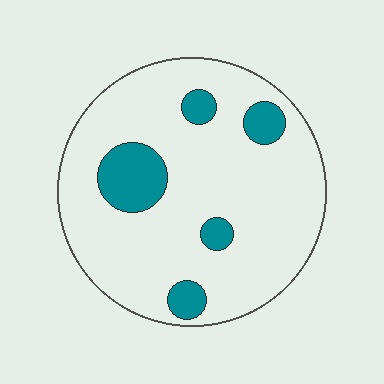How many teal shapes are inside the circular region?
5.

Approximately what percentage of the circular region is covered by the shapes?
Approximately 15%.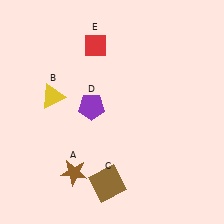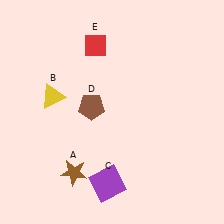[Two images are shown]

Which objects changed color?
C changed from brown to purple. D changed from purple to brown.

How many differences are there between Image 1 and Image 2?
There are 2 differences between the two images.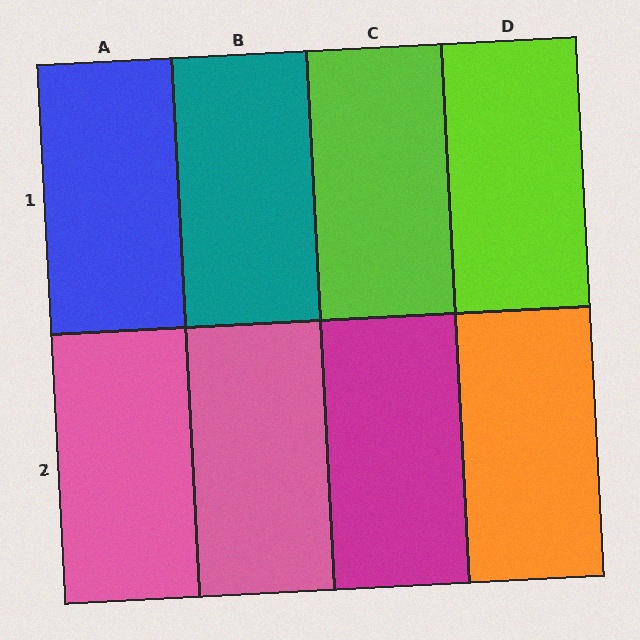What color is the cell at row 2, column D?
Orange.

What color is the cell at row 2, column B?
Pink.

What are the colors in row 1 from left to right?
Blue, teal, lime, lime.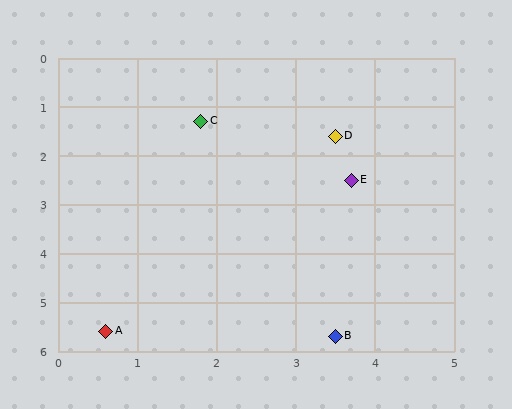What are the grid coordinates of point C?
Point C is at approximately (1.8, 1.3).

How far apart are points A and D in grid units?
Points A and D are about 4.9 grid units apart.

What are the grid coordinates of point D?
Point D is at approximately (3.5, 1.6).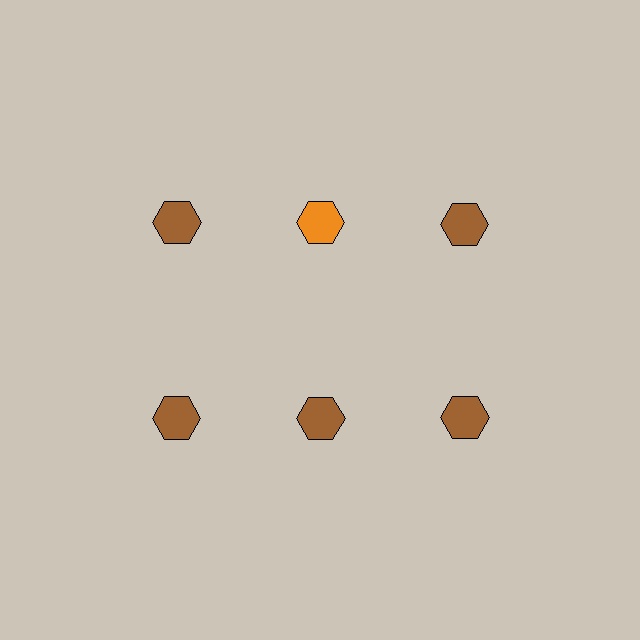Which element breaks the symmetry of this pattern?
The orange hexagon in the top row, second from left column breaks the symmetry. All other shapes are brown hexagons.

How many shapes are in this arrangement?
There are 6 shapes arranged in a grid pattern.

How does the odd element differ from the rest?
It has a different color: orange instead of brown.